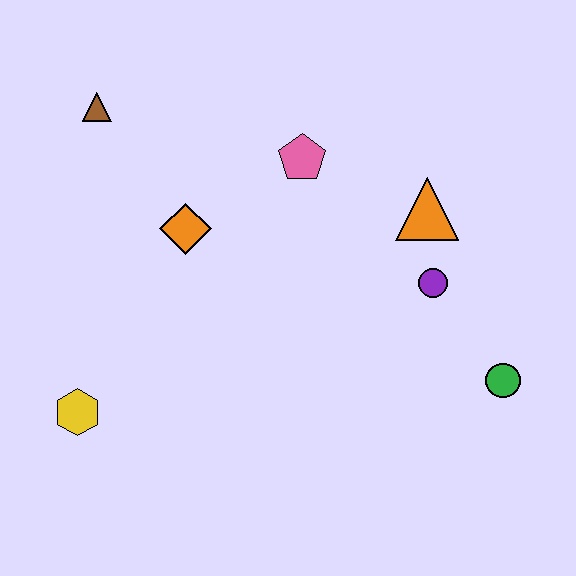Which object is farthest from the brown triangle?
The green circle is farthest from the brown triangle.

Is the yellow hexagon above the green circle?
No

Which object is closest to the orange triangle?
The purple circle is closest to the orange triangle.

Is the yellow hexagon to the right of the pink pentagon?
No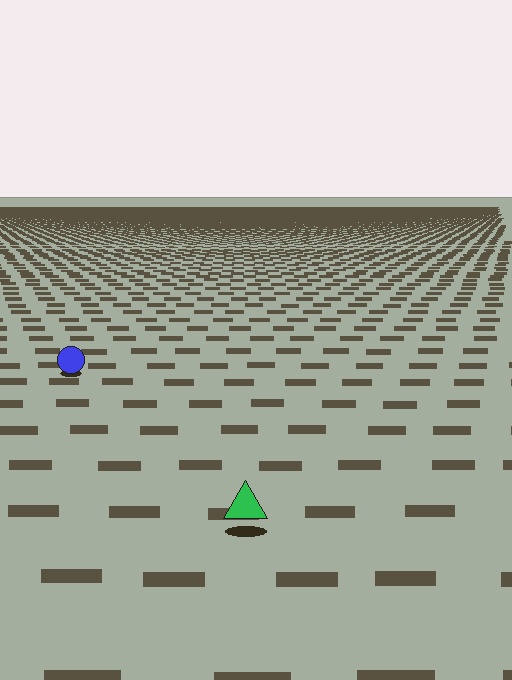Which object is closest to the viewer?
The green triangle is closest. The texture marks near it are larger and more spread out.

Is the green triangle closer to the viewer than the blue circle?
Yes. The green triangle is closer — you can tell from the texture gradient: the ground texture is coarser near it.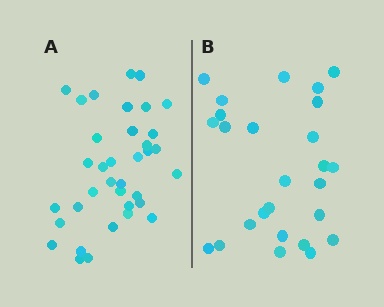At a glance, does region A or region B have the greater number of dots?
Region A (the left region) has more dots.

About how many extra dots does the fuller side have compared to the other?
Region A has roughly 10 or so more dots than region B.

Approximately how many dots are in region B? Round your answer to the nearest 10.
About 30 dots. (The exact count is 26, which rounds to 30.)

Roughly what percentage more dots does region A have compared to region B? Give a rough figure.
About 40% more.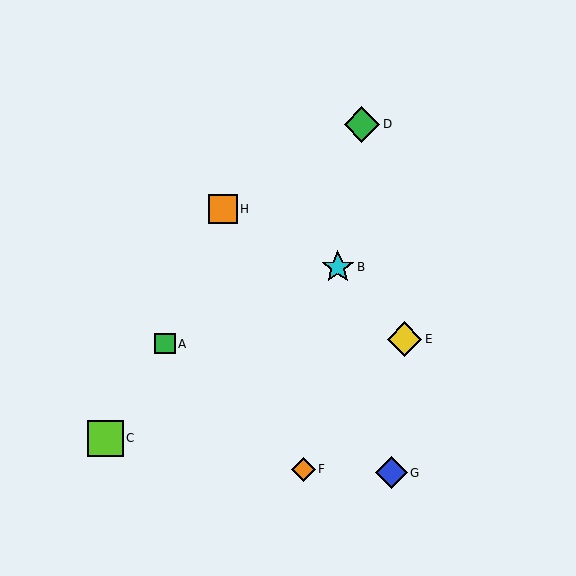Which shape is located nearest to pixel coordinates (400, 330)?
The yellow diamond (labeled E) at (405, 339) is nearest to that location.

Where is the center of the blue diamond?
The center of the blue diamond is at (391, 473).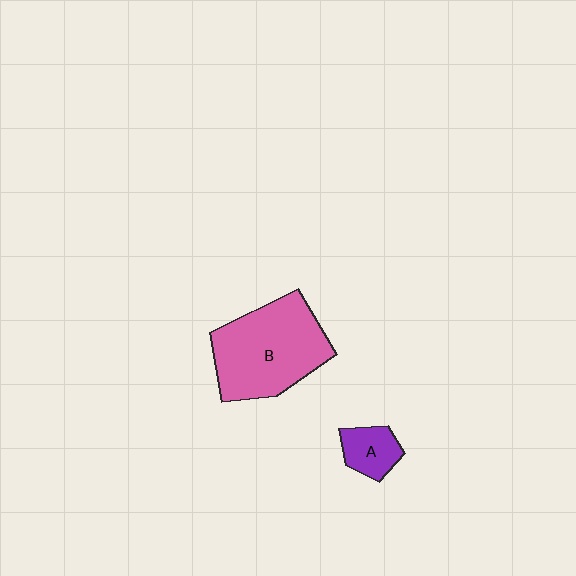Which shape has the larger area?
Shape B (pink).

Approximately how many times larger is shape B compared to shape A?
Approximately 3.6 times.